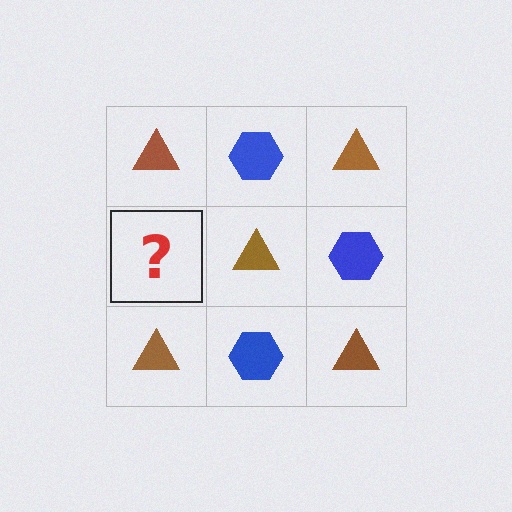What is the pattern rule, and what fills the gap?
The rule is that it alternates brown triangle and blue hexagon in a checkerboard pattern. The gap should be filled with a blue hexagon.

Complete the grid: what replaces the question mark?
The question mark should be replaced with a blue hexagon.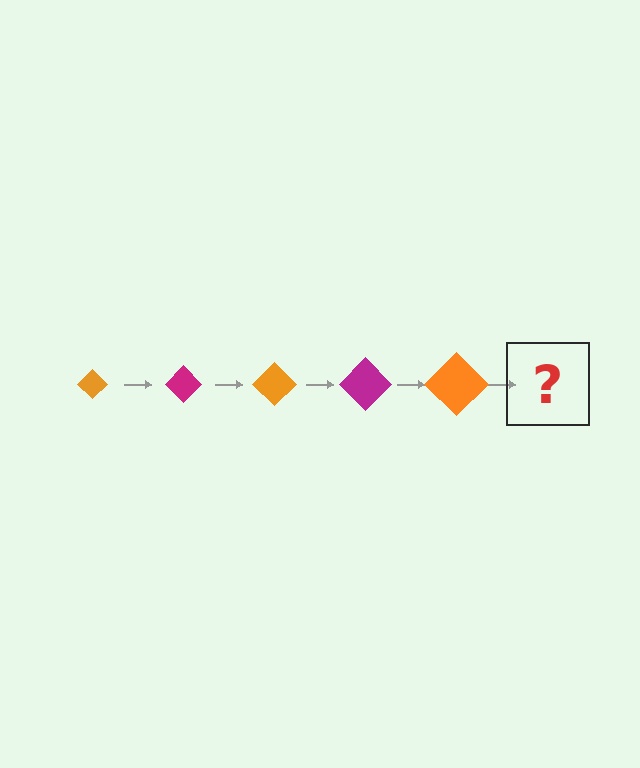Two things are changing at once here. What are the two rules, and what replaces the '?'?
The two rules are that the diamond grows larger each step and the color cycles through orange and magenta. The '?' should be a magenta diamond, larger than the previous one.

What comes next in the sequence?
The next element should be a magenta diamond, larger than the previous one.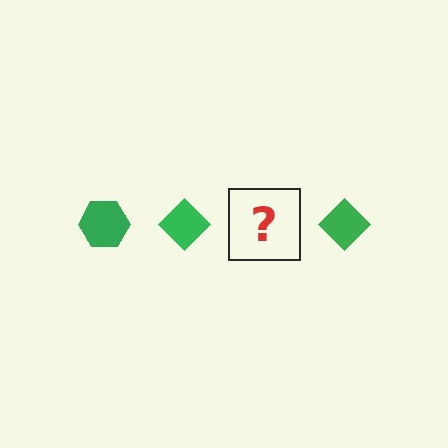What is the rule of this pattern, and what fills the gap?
The rule is that the pattern cycles through hexagon, diamond shapes in green. The gap should be filled with a green hexagon.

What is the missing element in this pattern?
The missing element is a green hexagon.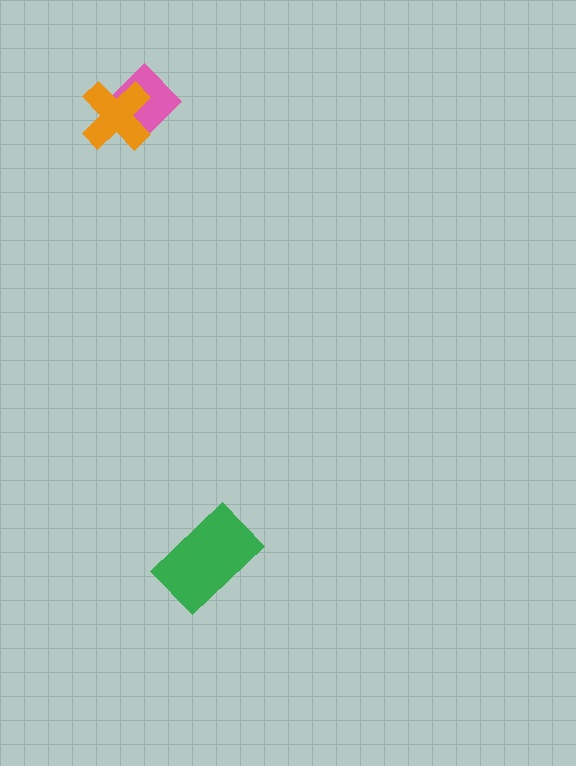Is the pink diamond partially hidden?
Yes, it is partially covered by another shape.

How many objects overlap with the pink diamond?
1 object overlaps with the pink diamond.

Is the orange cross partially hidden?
No, no other shape covers it.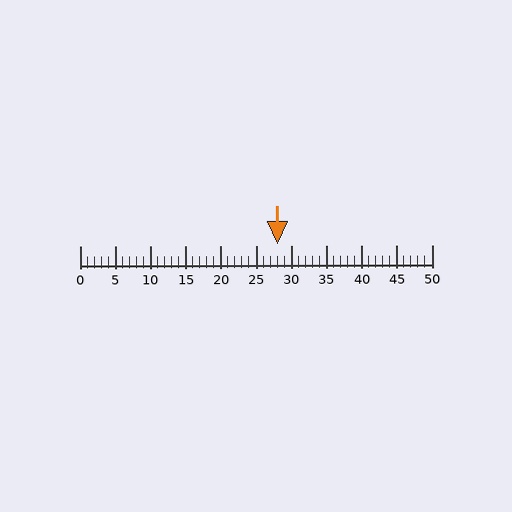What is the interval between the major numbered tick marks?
The major tick marks are spaced 5 units apart.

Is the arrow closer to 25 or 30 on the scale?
The arrow is closer to 30.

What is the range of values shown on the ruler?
The ruler shows values from 0 to 50.